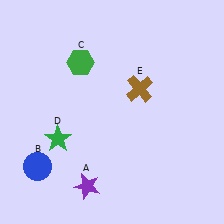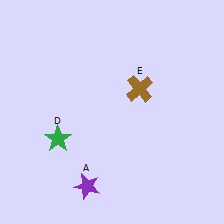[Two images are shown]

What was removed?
The green hexagon (C), the blue circle (B) were removed in Image 2.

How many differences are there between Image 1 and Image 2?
There are 2 differences between the two images.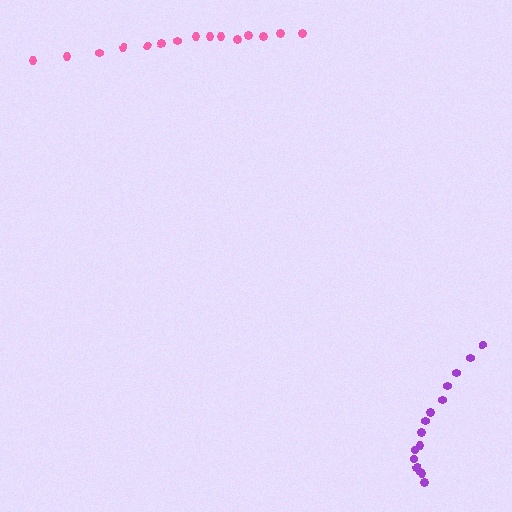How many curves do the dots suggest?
There are 2 distinct paths.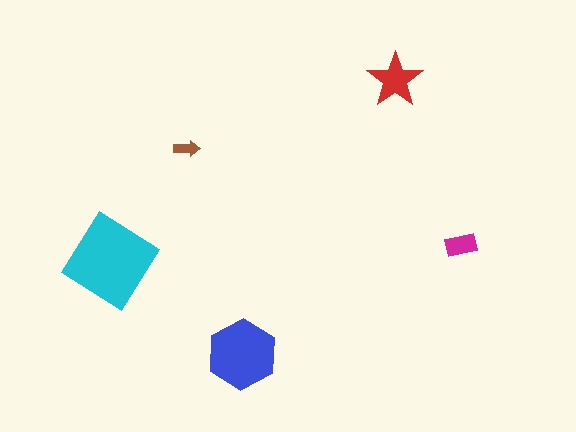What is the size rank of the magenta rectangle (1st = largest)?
4th.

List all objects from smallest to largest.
The brown arrow, the magenta rectangle, the red star, the blue hexagon, the cyan diamond.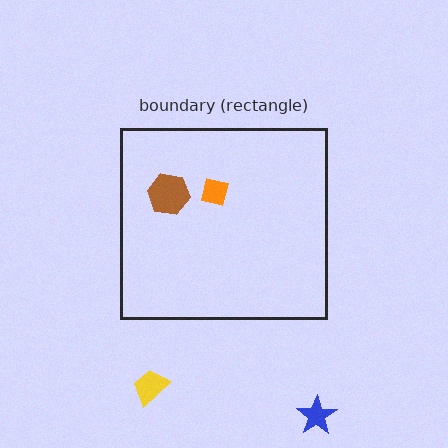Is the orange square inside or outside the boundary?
Inside.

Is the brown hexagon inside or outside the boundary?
Inside.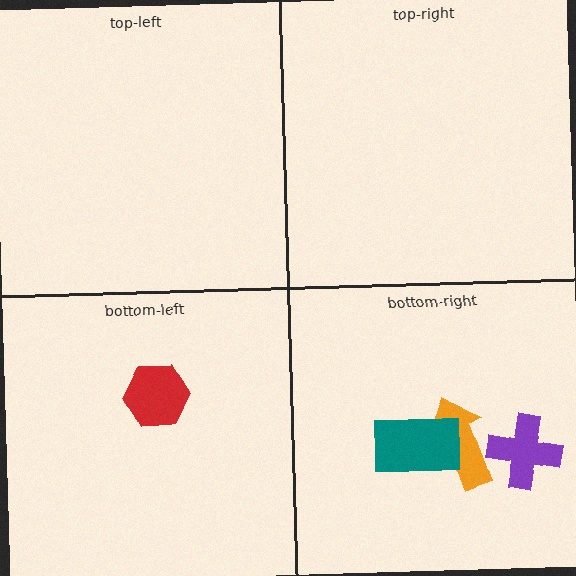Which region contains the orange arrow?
The bottom-right region.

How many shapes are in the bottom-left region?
1.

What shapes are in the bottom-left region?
The red hexagon.